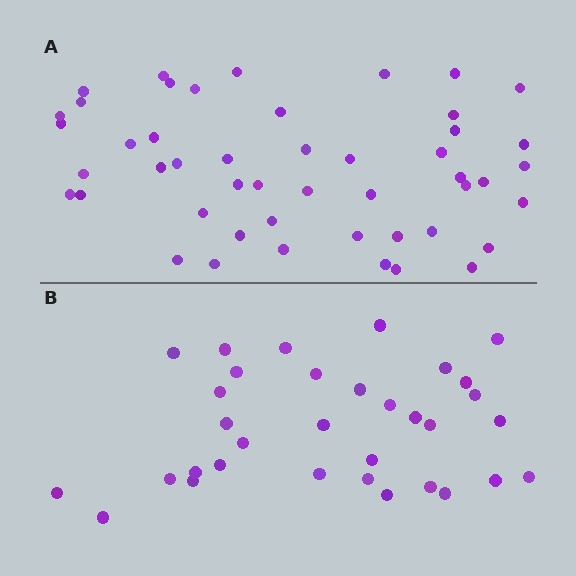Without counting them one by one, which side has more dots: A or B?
Region A (the top region) has more dots.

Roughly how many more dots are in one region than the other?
Region A has approximately 15 more dots than region B.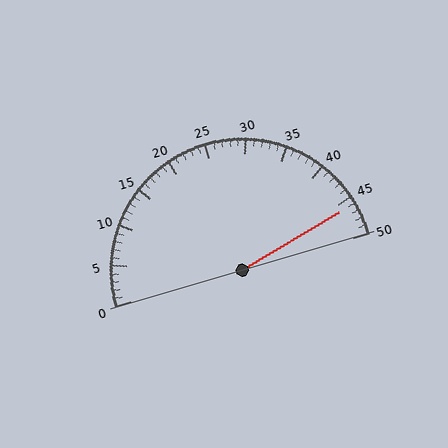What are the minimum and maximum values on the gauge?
The gauge ranges from 0 to 50.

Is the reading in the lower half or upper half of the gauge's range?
The reading is in the upper half of the range (0 to 50).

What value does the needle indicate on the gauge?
The needle indicates approximately 46.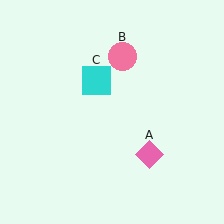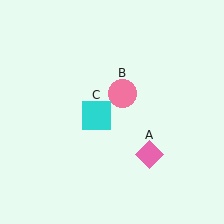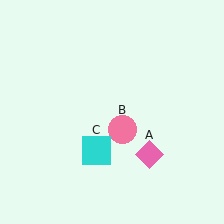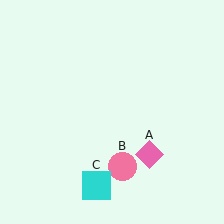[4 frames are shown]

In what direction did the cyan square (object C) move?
The cyan square (object C) moved down.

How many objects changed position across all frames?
2 objects changed position: pink circle (object B), cyan square (object C).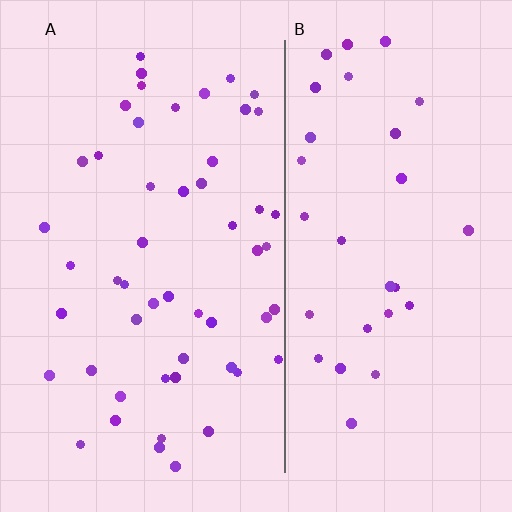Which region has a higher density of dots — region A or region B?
A (the left).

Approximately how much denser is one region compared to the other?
Approximately 1.7× — region A over region B.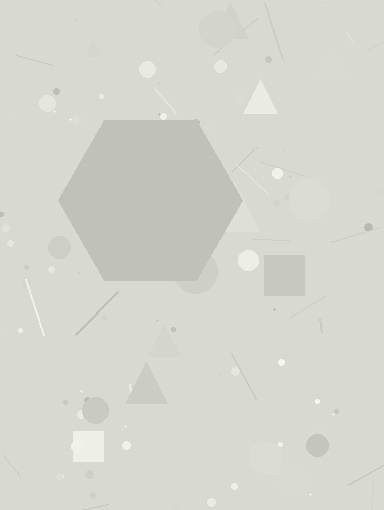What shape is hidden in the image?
A hexagon is hidden in the image.